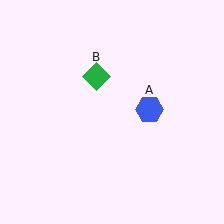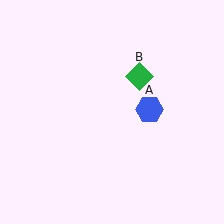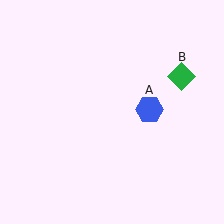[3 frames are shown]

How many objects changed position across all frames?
1 object changed position: green diamond (object B).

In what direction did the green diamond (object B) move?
The green diamond (object B) moved right.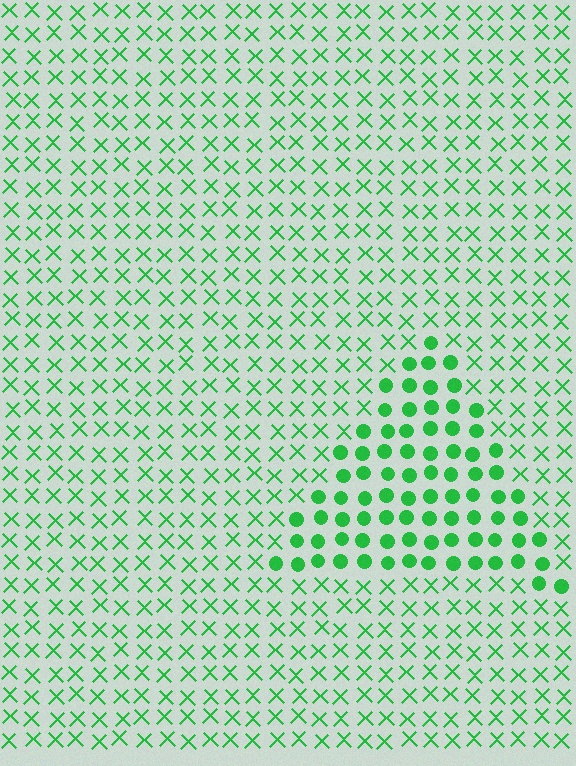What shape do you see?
I see a triangle.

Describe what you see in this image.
The image is filled with small green elements arranged in a uniform grid. A triangle-shaped region contains circles, while the surrounding area contains X marks. The boundary is defined purely by the change in element shape.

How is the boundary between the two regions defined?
The boundary is defined by a change in element shape: circles inside vs. X marks outside. All elements share the same color and spacing.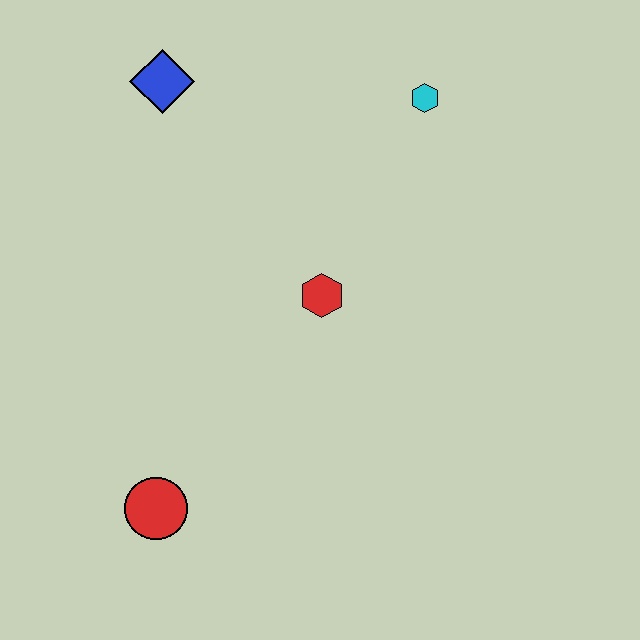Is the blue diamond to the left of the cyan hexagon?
Yes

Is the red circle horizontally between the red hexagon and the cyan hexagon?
No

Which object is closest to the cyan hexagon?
The red hexagon is closest to the cyan hexagon.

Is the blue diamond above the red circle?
Yes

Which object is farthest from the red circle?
The cyan hexagon is farthest from the red circle.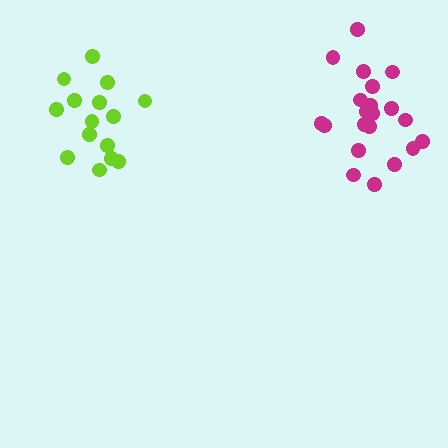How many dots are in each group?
Group 1: 21 dots, Group 2: 15 dots (36 total).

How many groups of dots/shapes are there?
There are 2 groups.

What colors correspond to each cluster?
The clusters are colored: magenta, lime.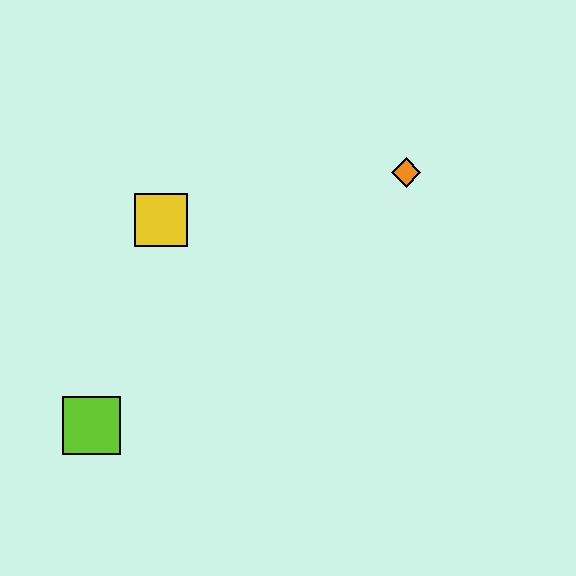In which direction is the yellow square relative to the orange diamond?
The yellow square is to the left of the orange diamond.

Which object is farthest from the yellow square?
The orange diamond is farthest from the yellow square.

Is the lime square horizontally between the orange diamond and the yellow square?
No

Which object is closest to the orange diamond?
The yellow square is closest to the orange diamond.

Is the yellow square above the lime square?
Yes